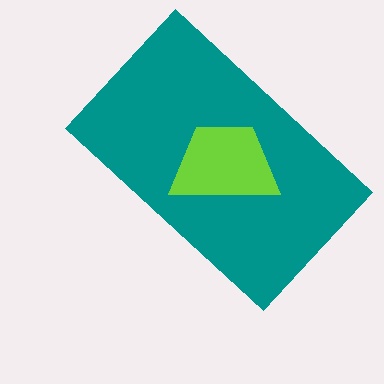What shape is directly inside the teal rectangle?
The lime trapezoid.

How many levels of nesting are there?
2.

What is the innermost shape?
The lime trapezoid.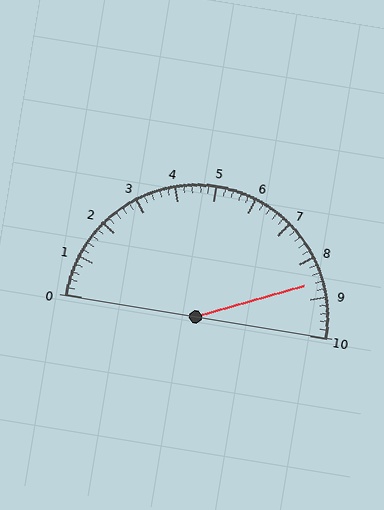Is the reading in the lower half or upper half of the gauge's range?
The reading is in the upper half of the range (0 to 10).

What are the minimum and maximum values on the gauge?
The gauge ranges from 0 to 10.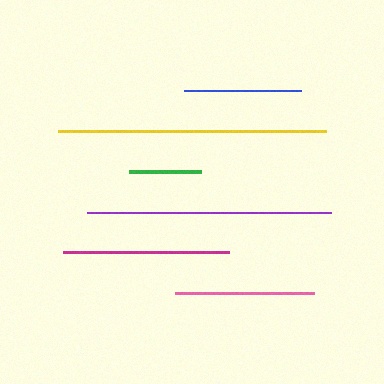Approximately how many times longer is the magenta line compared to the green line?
The magenta line is approximately 2.3 times the length of the green line.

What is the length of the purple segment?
The purple segment is approximately 244 pixels long.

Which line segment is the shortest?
The green line is the shortest at approximately 72 pixels.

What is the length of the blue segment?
The blue segment is approximately 117 pixels long.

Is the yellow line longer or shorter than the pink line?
The yellow line is longer than the pink line.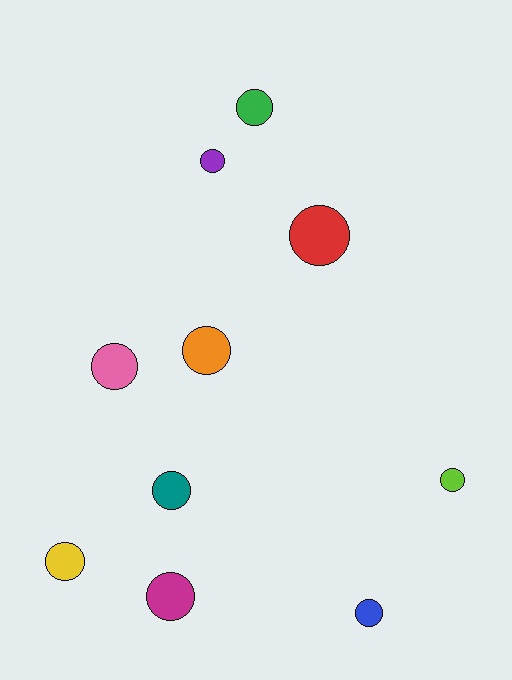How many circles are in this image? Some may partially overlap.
There are 10 circles.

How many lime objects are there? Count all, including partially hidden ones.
There is 1 lime object.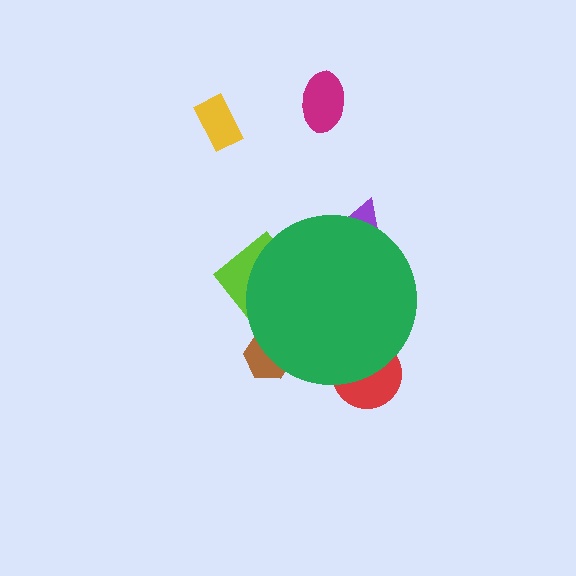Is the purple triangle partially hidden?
Yes, the purple triangle is partially hidden behind the green circle.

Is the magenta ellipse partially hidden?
No, the magenta ellipse is fully visible.